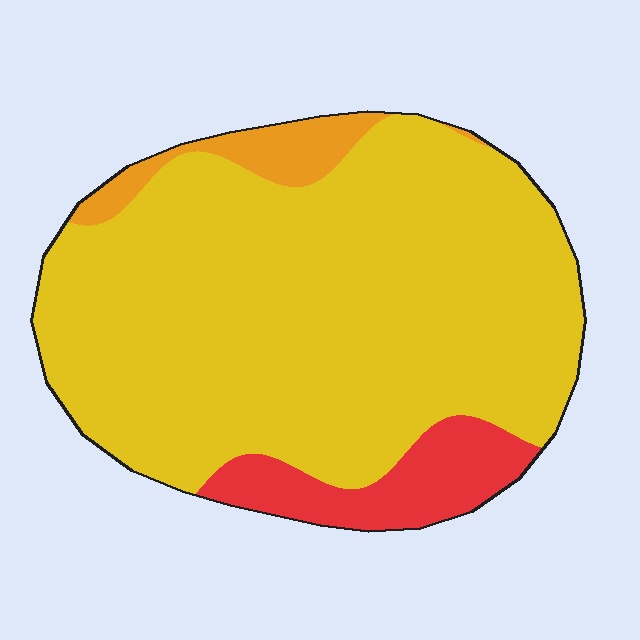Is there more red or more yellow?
Yellow.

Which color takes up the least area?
Orange, at roughly 5%.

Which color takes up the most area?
Yellow, at roughly 85%.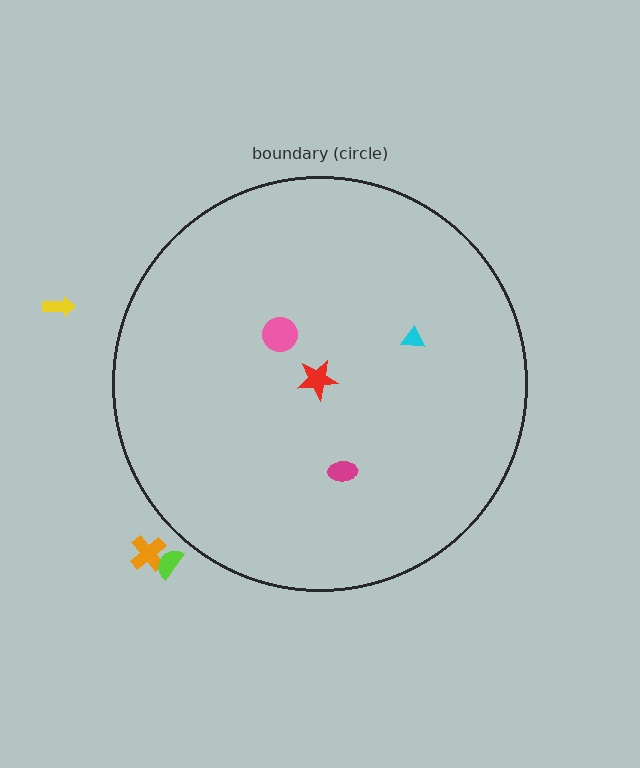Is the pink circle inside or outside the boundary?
Inside.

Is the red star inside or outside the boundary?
Inside.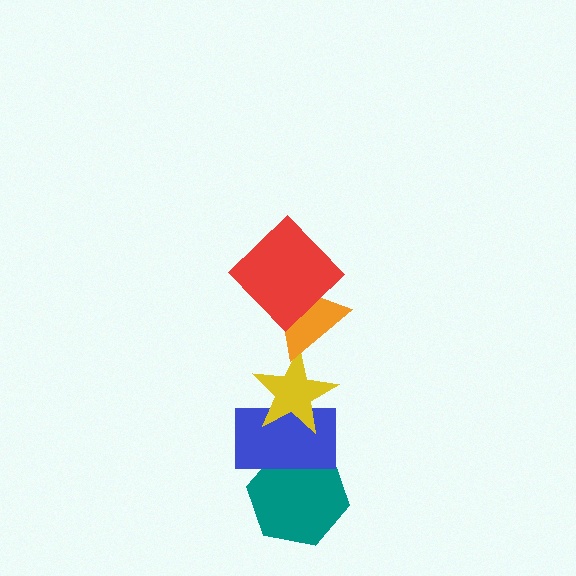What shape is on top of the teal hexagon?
The blue rectangle is on top of the teal hexagon.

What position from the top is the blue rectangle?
The blue rectangle is 4th from the top.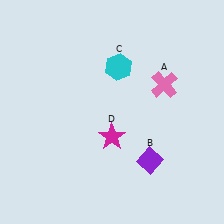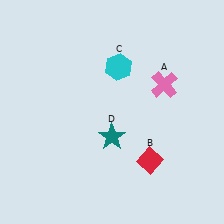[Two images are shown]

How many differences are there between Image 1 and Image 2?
There are 2 differences between the two images.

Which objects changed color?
B changed from purple to red. D changed from magenta to teal.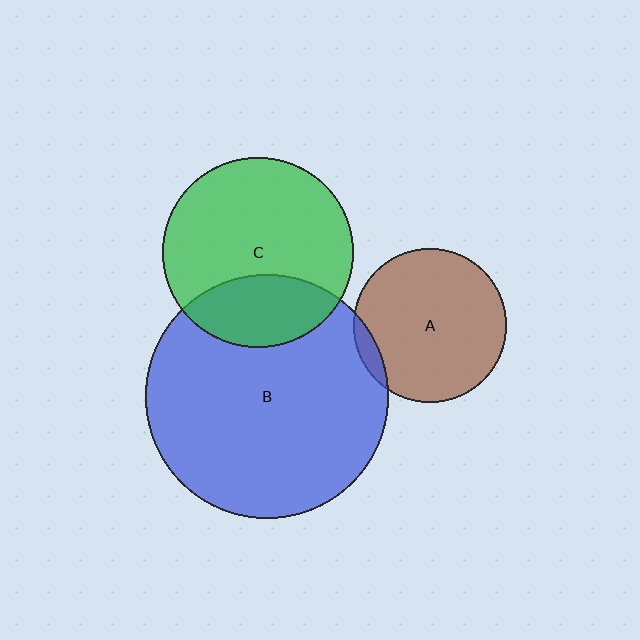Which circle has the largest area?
Circle B (blue).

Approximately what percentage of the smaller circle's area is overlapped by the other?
Approximately 30%.